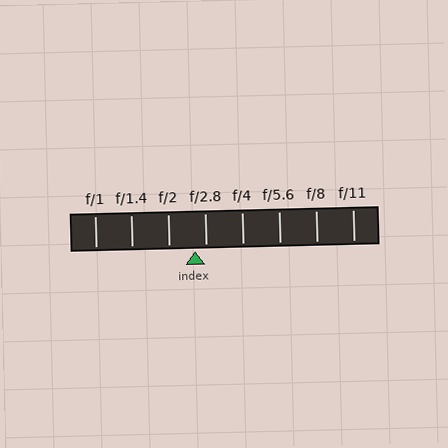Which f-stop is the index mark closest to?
The index mark is closest to f/2.8.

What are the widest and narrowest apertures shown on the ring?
The widest aperture shown is f/1 and the narrowest is f/11.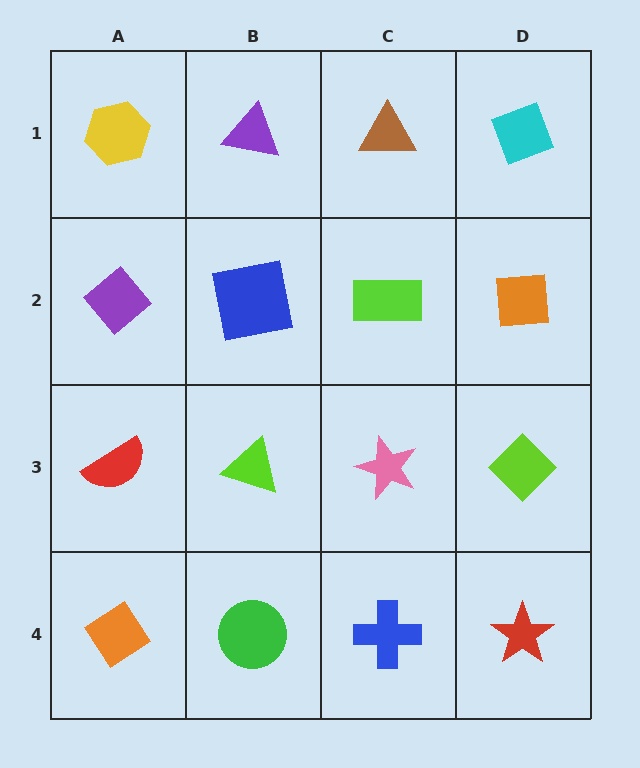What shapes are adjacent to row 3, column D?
An orange square (row 2, column D), a red star (row 4, column D), a pink star (row 3, column C).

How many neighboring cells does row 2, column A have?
3.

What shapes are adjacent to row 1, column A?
A purple diamond (row 2, column A), a purple triangle (row 1, column B).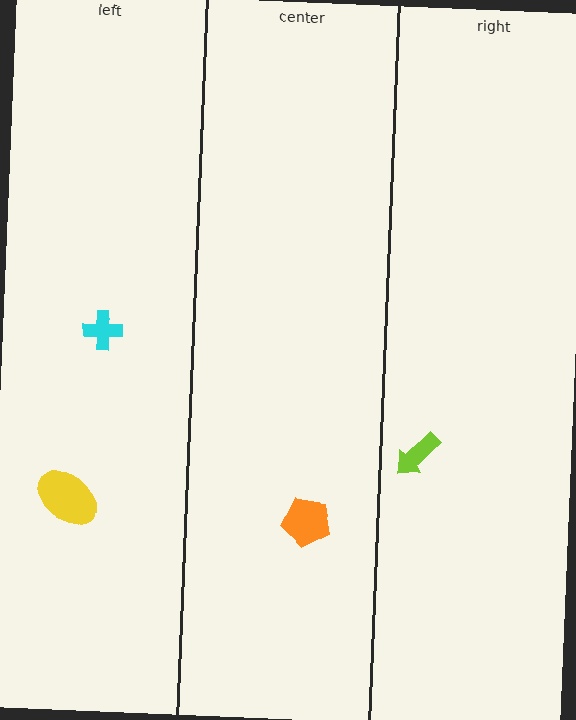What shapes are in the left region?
The cyan cross, the yellow ellipse.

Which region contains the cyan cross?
The left region.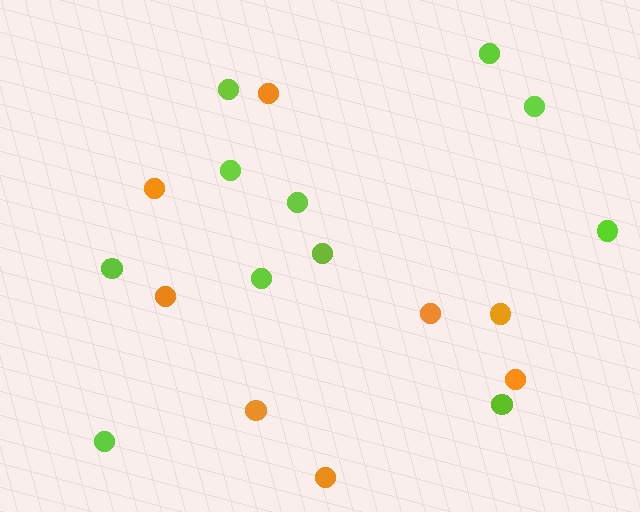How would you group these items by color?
There are 2 groups: one group of lime circles (11) and one group of orange circles (8).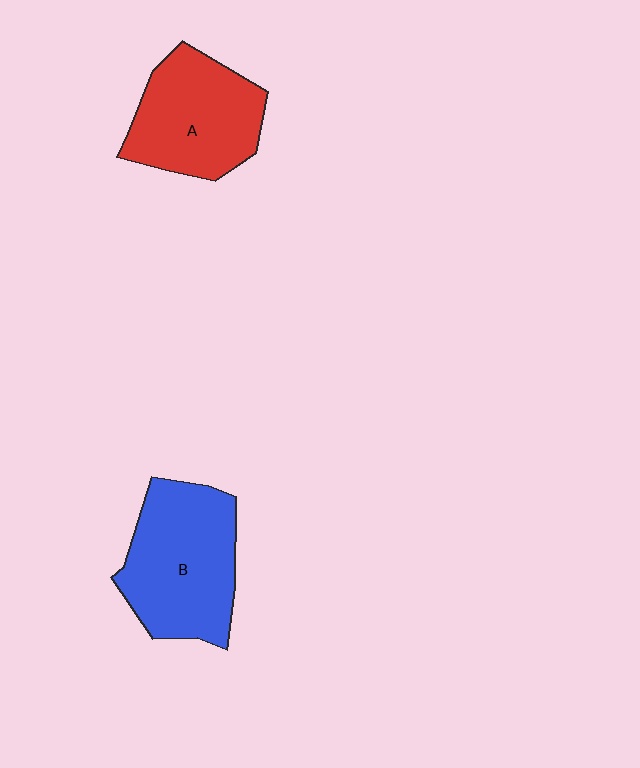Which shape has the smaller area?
Shape A (red).